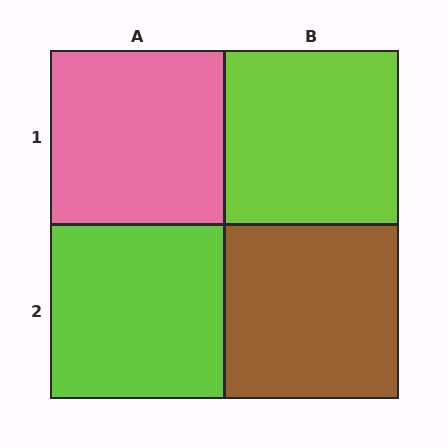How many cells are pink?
1 cell is pink.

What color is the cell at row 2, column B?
Brown.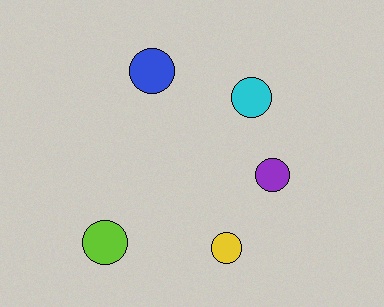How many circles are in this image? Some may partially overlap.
There are 5 circles.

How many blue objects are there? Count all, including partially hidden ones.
There is 1 blue object.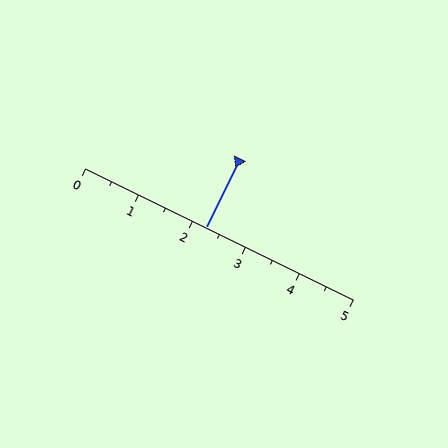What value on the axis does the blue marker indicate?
The marker indicates approximately 2.2.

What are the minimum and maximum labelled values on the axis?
The axis runs from 0 to 5.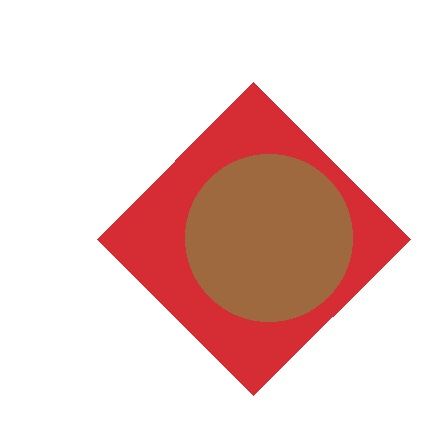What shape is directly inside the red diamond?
The brown circle.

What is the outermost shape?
The red diamond.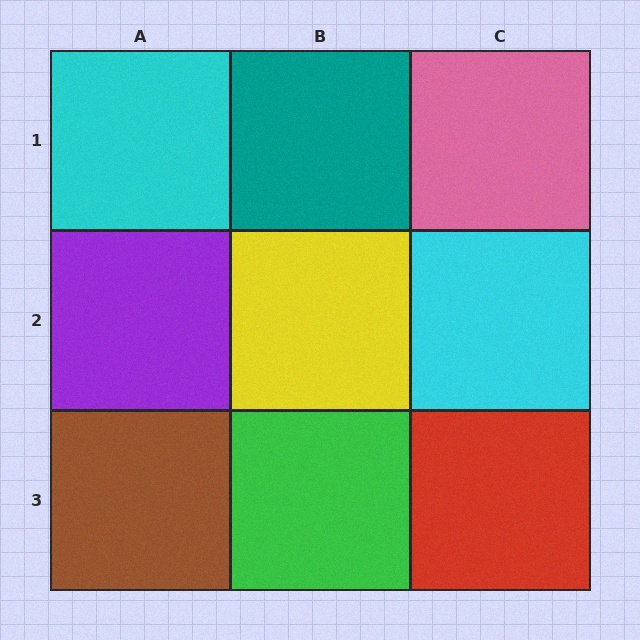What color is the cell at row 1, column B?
Teal.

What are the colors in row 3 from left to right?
Brown, green, red.